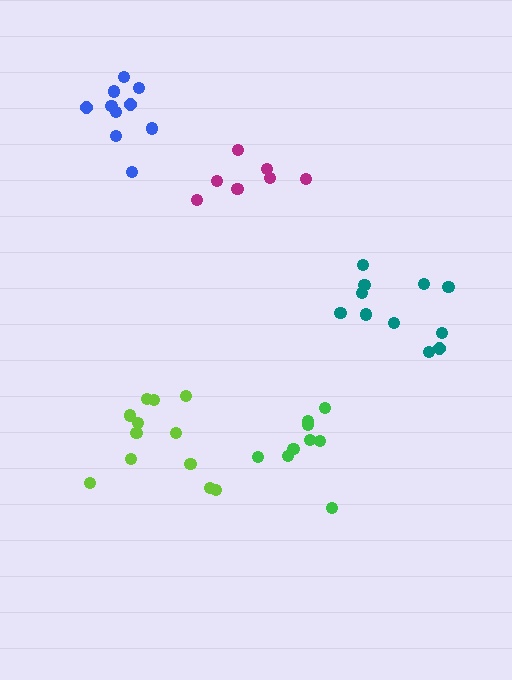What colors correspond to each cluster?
The clusters are colored: blue, teal, lime, magenta, green.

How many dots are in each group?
Group 1: 10 dots, Group 2: 11 dots, Group 3: 12 dots, Group 4: 7 dots, Group 5: 9 dots (49 total).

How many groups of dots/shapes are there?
There are 5 groups.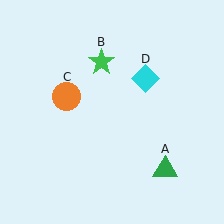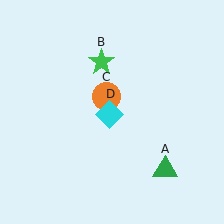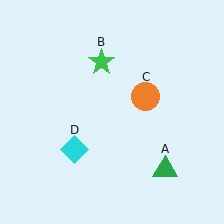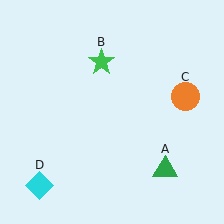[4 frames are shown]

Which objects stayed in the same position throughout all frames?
Green triangle (object A) and green star (object B) remained stationary.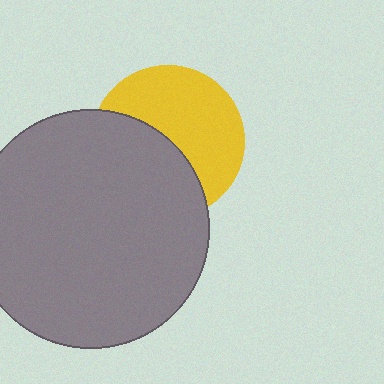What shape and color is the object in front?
The object in front is a gray circle.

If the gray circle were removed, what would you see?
You would see the complete yellow circle.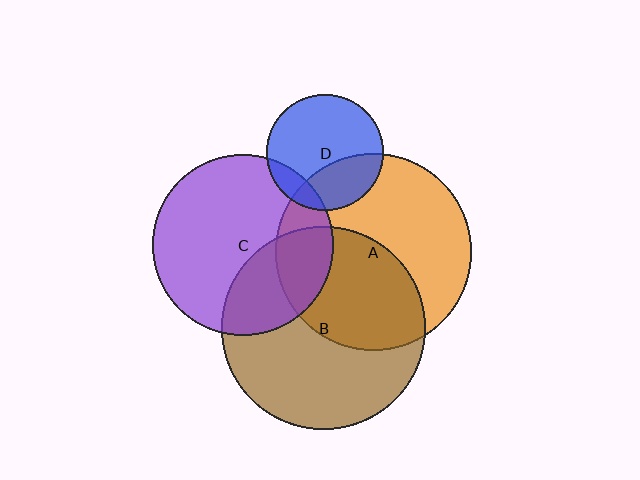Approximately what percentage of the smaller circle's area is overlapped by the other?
Approximately 15%.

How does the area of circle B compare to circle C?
Approximately 1.3 times.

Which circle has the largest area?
Circle B (brown).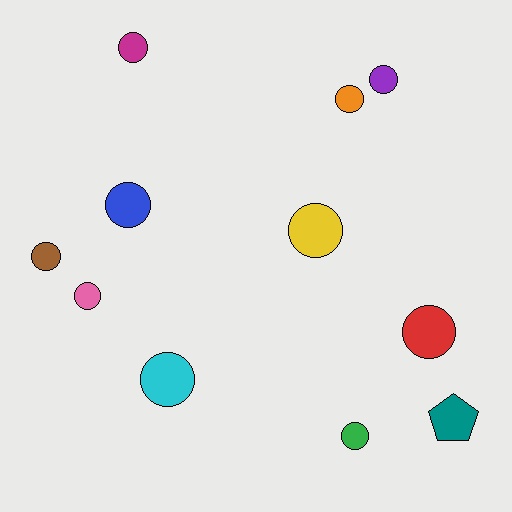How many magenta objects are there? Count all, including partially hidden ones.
There is 1 magenta object.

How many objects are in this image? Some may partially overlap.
There are 11 objects.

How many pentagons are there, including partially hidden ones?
There is 1 pentagon.